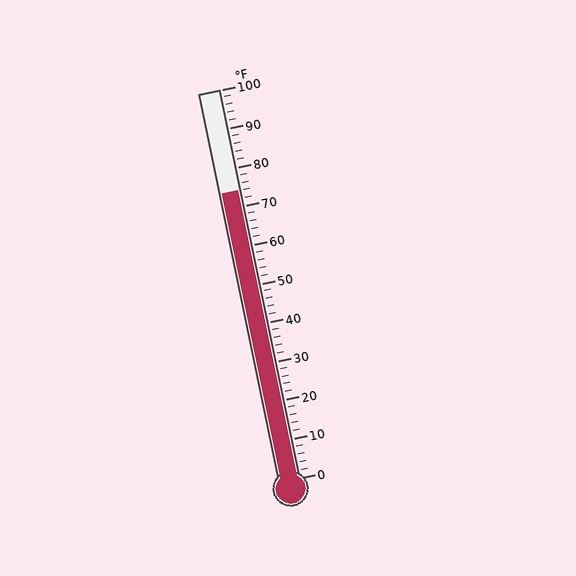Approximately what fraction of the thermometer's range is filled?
The thermometer is filled to approximately 75% of its range.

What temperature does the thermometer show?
The thermometer shows approximately 74°F.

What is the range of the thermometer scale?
The thermometer scale ranges from 0°F to 100°F.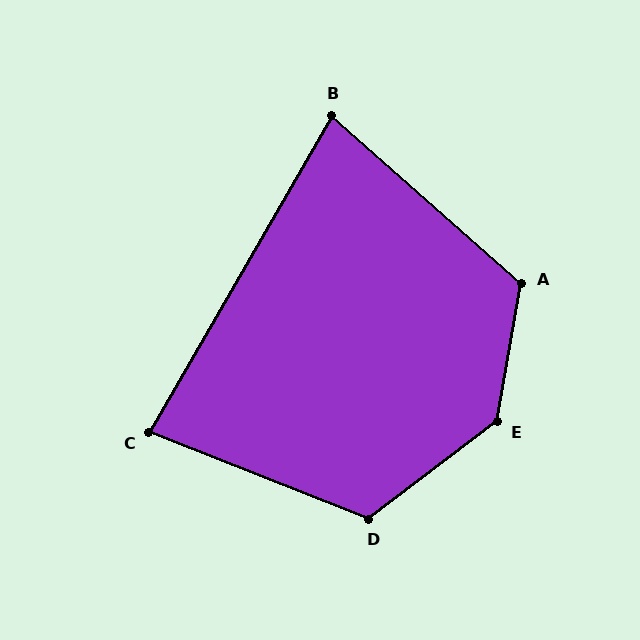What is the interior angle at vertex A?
Approximately 122 degrees (obtuse).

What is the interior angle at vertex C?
Approximately 82 degrees (acute).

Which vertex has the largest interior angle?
E, at approximately 137 degrees.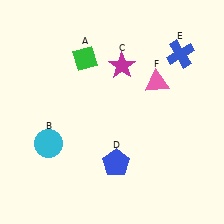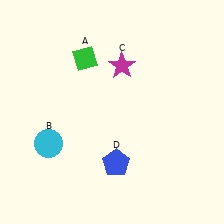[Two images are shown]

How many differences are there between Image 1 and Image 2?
There are 2 differences between the two images.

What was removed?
The blue cross (E), the pink triangle (F) were removed in Image 2.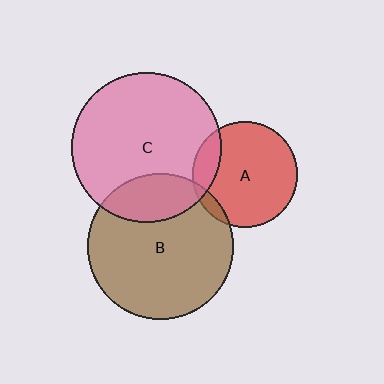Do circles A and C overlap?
Yes.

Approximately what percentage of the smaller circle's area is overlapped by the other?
Approximately 15%.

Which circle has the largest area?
Circle C (pink).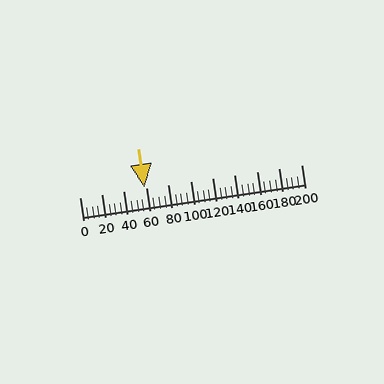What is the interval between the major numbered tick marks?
The major tick marks are spaced 20 units apart.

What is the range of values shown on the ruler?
The ruler shows values from 0 to 200.